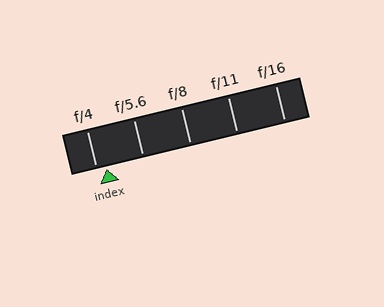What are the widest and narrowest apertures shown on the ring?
The widest aperture shown is f/4 and the narrowest is f/16.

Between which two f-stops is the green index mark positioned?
The index mark is between f/4 and f/5.6.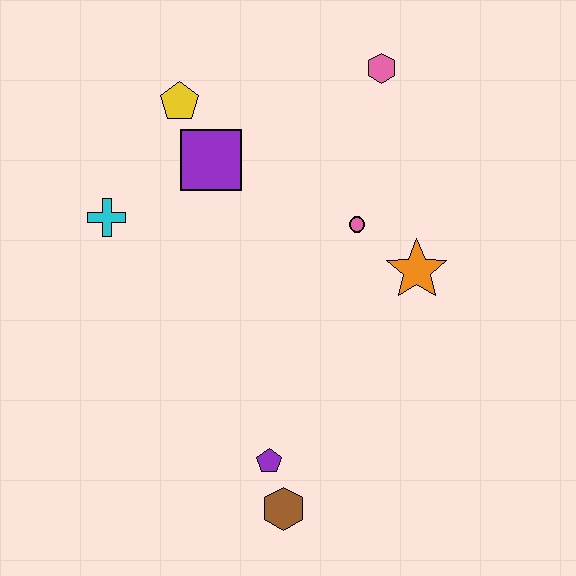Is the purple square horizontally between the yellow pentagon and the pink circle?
Yes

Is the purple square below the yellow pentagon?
Yes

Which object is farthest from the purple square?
The brown hexagon is farthest from the purple square.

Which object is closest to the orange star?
The pink circle is closest to the orange star.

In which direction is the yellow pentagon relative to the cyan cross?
The yellow pentagon is above the cyan cross.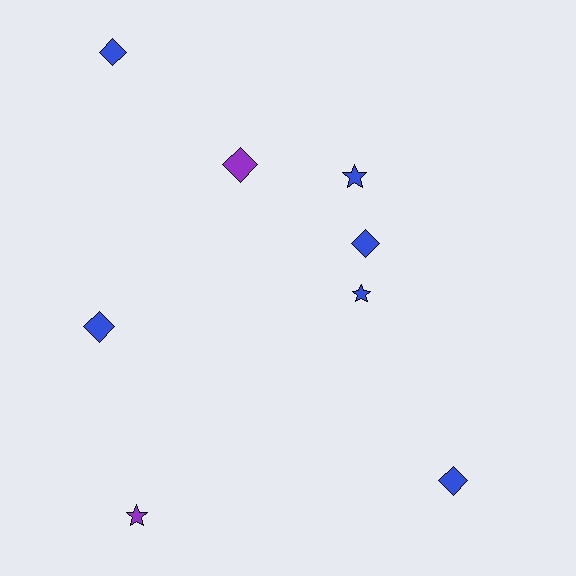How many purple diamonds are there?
There is 1 purple diamond.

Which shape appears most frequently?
Diamond, with 5 objects.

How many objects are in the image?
There are 8 objects.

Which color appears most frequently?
Blue, with 6 objects.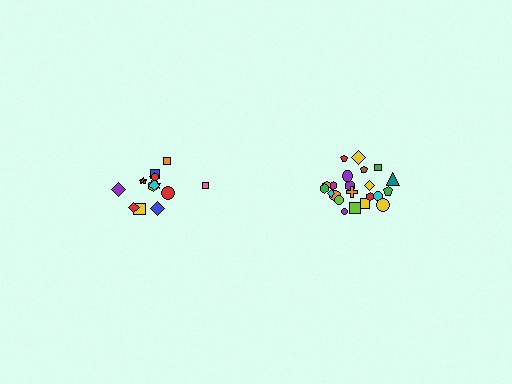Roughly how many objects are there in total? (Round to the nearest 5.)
Roughly 35 objects in total.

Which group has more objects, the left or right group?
The right group.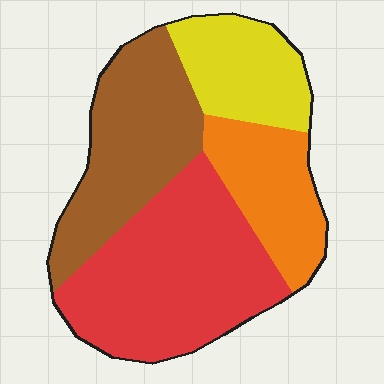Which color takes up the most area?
Red, at roughly 40%.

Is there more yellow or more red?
Red.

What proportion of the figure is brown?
Brown takes up about one quarter (1/4) of the figure.